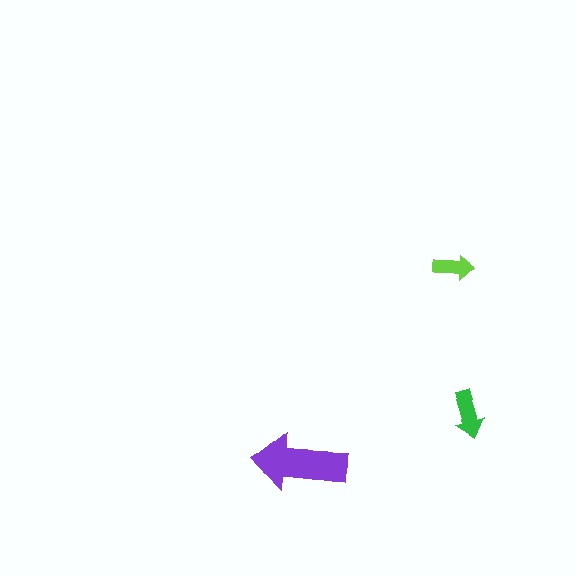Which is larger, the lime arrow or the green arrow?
The green one.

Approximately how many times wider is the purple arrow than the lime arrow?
About 2.5 times wider.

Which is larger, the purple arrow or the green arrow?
The purple one.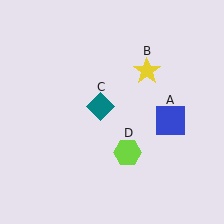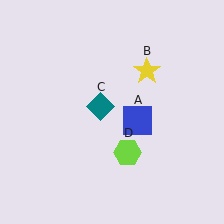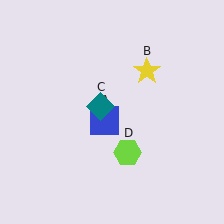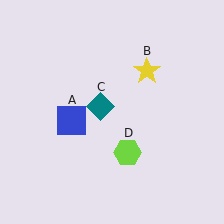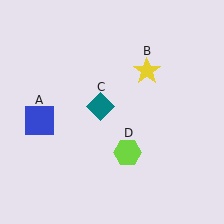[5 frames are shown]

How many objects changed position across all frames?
1 object changed position: blue square (object A).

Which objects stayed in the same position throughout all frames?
Yellow star (object B) and teal diamond (object C) and lime hexagon (object D) remained stationary.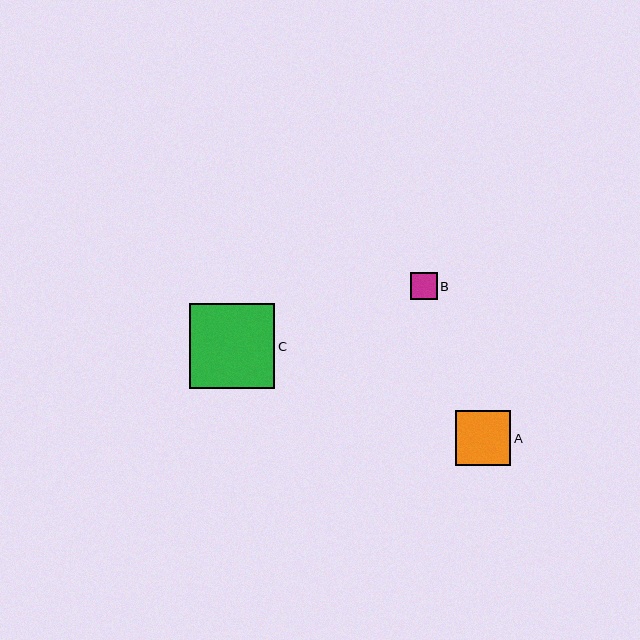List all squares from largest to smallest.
From largest to smallest: C, A, B.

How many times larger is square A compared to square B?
Square A is approximately 2.0 times the size of square B.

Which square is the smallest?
Square B is the smallest with a size of approximately 27 pixels.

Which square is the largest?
Square C is the largest with a size of approximately 85 pixels.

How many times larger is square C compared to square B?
Square C is approximately 3.1 times the size of square B.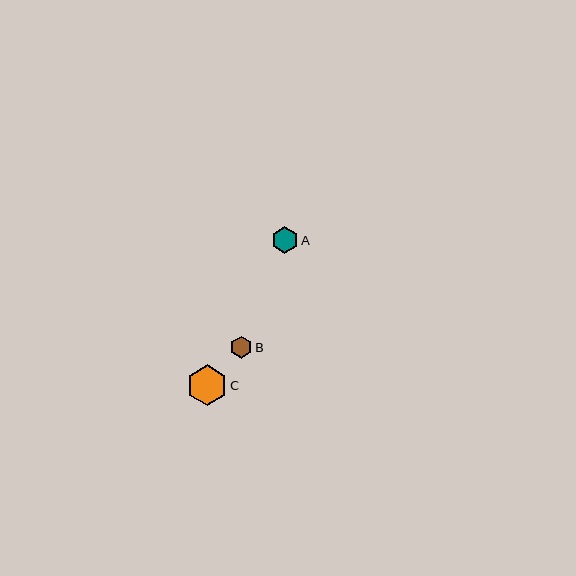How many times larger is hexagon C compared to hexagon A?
Hexagon C is approximately 1.5 times the size of hexagon A.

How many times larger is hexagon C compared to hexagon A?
Hexagon C is approximately 1.5 times the size of hexagon A.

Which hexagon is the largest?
Hexagon C is the largest with a size of approximately 40 pixels.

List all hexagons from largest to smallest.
From largest to smallest: C, A, B.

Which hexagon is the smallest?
Hexagon B is the smallest with a size of approximately 22 pixels.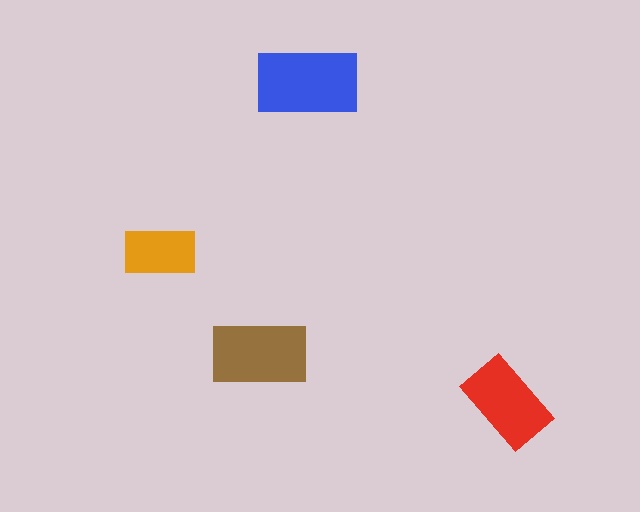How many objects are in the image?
There are 4 objects in the image.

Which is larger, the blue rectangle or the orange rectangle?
The blue one.